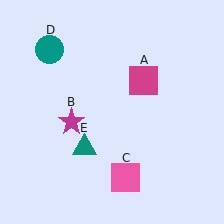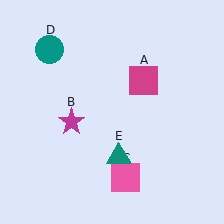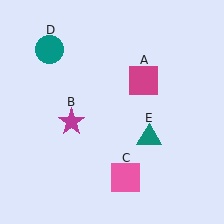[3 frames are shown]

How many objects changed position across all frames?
1 object changed position: teal triangle (object E).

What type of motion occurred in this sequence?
The teal triangle (object E) rotated counterclockwise around the center of the scene.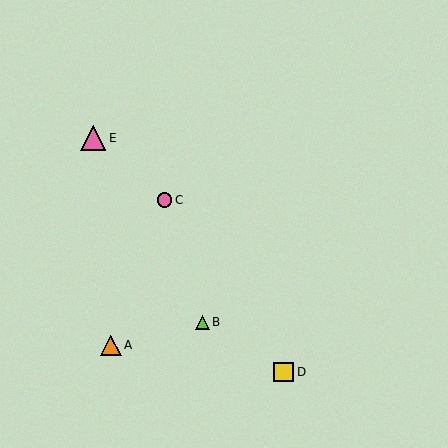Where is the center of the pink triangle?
The center of the pink triangle is at (93, 138).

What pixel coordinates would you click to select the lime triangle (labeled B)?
Click at (202, 322) to select the lime triangle B.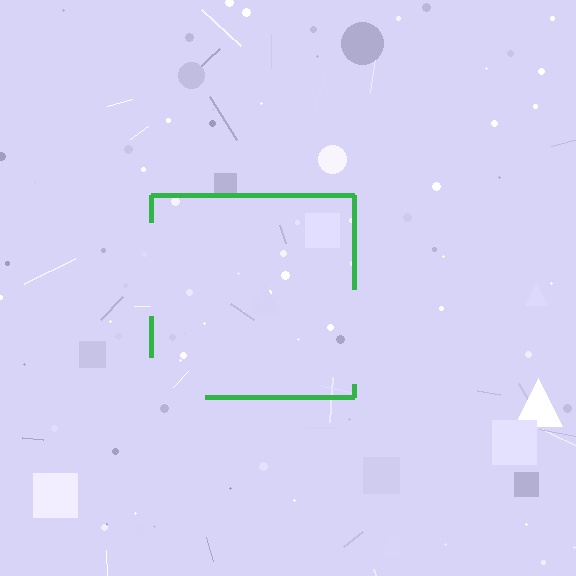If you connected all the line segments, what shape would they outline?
They would outline a square.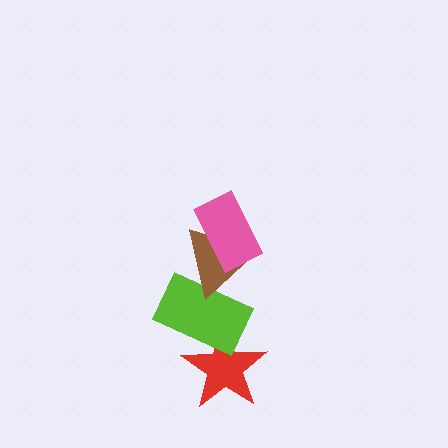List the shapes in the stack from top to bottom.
From top to bottom: the pink rectangle, the brown triangle, the lime rectangle, the red star.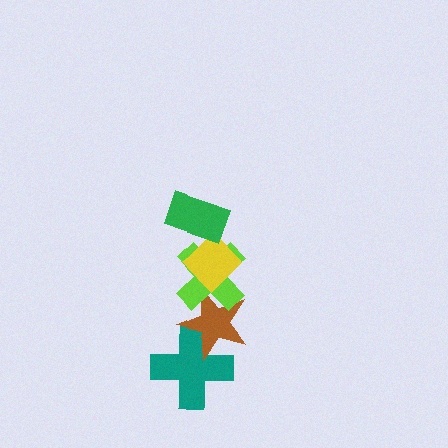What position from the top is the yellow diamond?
The yellow diamond is 2nd from the top.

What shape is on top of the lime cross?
The yellow diamond is on top of the lime cross.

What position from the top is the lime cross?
The lime cross is 3rd from the top.